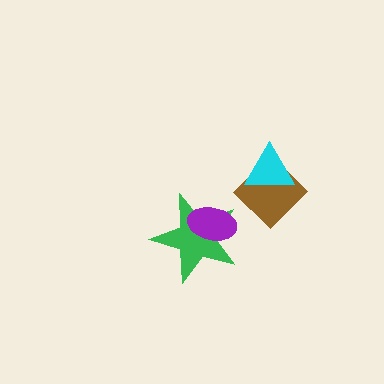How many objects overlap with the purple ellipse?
1 object overlaps with the purple ellipse.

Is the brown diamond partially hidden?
Yes, it is partially covered by another shape.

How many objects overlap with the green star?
1 object overlaps with the green star.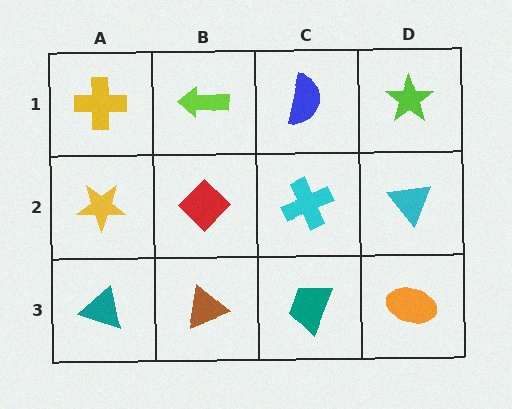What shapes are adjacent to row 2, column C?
A blue semicircle (row 1, column C), a teal trapezoid (row 3, column C), a red diamond (row 2, column B), a cyan triangle (row 2, column D).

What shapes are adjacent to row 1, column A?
A yellow star (row 2, column A), a lime arrow (row 1, column B).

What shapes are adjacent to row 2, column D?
A lime star (row 1, column D), an orange ellipse (row 3, column D), a cyan cross (row 2, column C).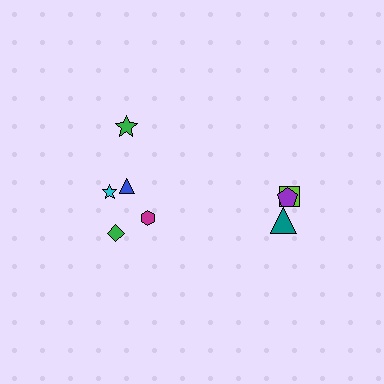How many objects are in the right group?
There are 3 objects.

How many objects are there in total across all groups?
There are 8 objects.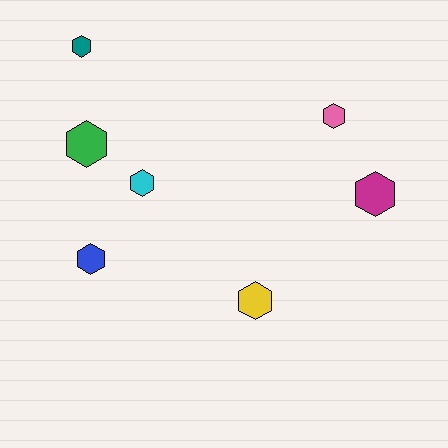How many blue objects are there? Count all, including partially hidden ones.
There is 1 blue object.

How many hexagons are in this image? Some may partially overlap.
There are 7 hexagons.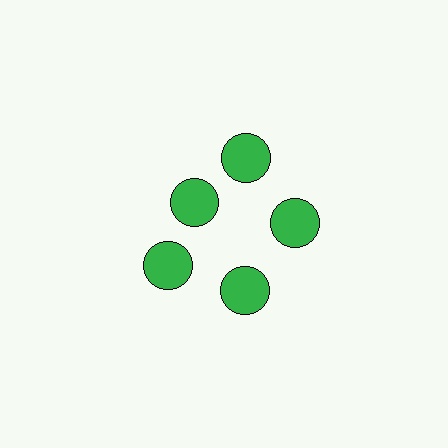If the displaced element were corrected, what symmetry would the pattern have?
It would have 5-fold rotational symmetry — the pattern would map onto itself every 72 degrees.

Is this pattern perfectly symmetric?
No. The 5 green circles are arranged in a ring, but one element near the 10 o'clock position is pulled inward toward the center, breaking the 5-fold rotational symmetry.